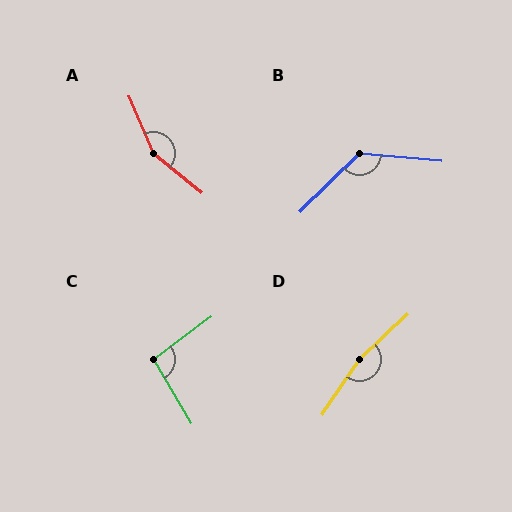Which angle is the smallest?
C, at approximately 96 degrees.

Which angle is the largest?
D, at approximately 168 degrees.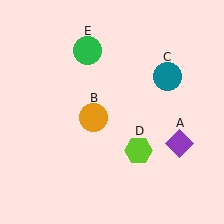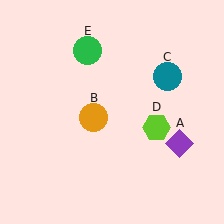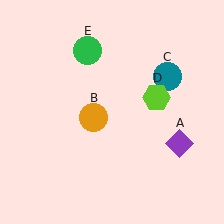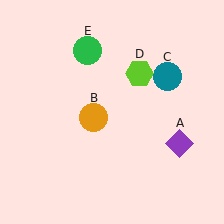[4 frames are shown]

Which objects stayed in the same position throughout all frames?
Purple diamond (object A) and orange circle (object B) and teal circle (object C) and green circle (object E) remained stationary.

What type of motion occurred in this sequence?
The lime hexagon (object D) rotated counterclockwise around the center of the scene.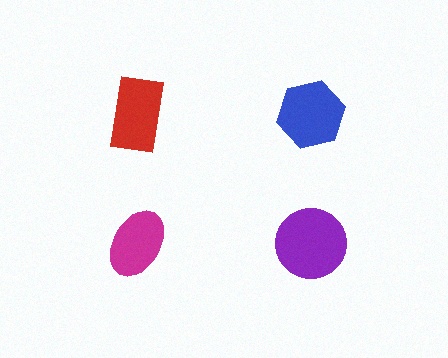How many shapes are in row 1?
2 shapes.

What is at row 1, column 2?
A blue hexagon.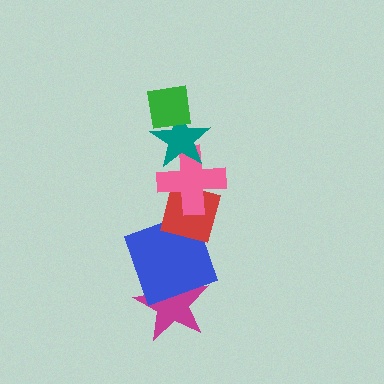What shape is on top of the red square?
The pink cross is on top of the red square.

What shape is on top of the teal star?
The green square is on top of the teal star.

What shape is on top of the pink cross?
The teal star is on top of the pink cross.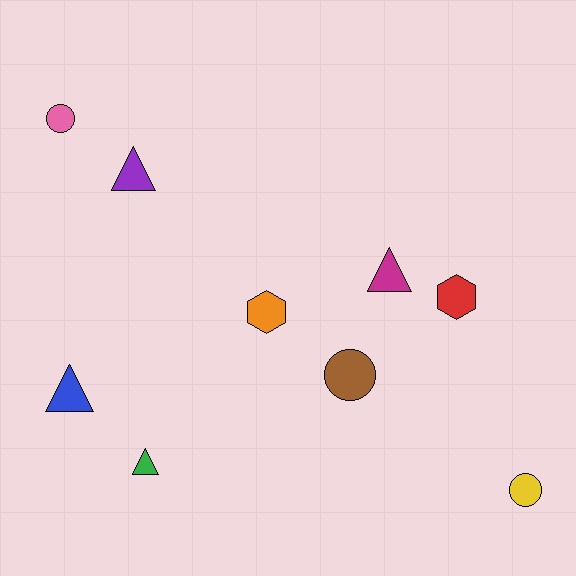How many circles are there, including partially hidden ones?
There are 3 circles.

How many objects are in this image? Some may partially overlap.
There are 9 objects.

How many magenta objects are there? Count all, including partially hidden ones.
There is 1 magenta object.